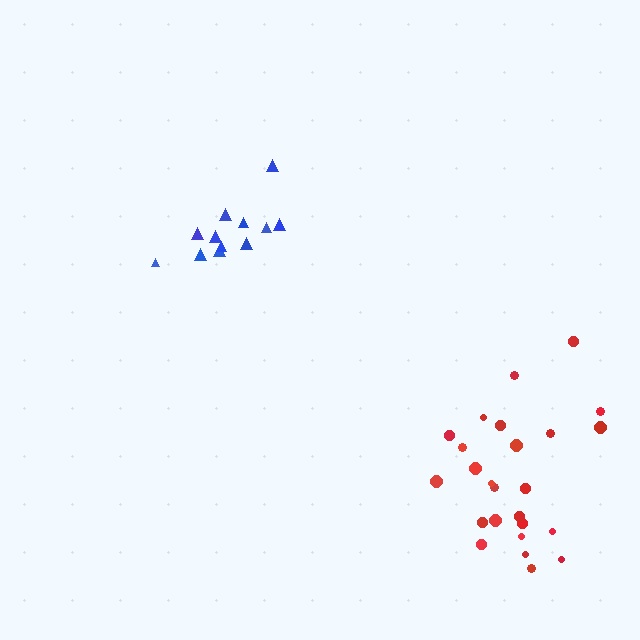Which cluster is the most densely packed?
Blue.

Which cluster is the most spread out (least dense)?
Red.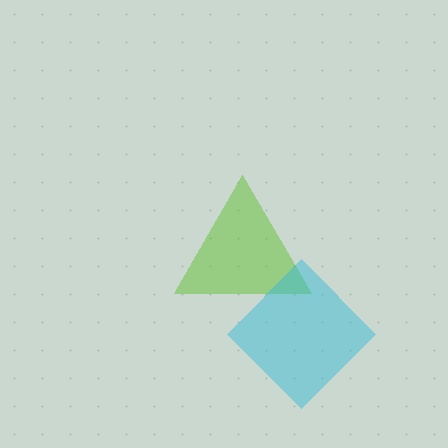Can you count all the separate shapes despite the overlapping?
Yes, there are 2 separate shapes.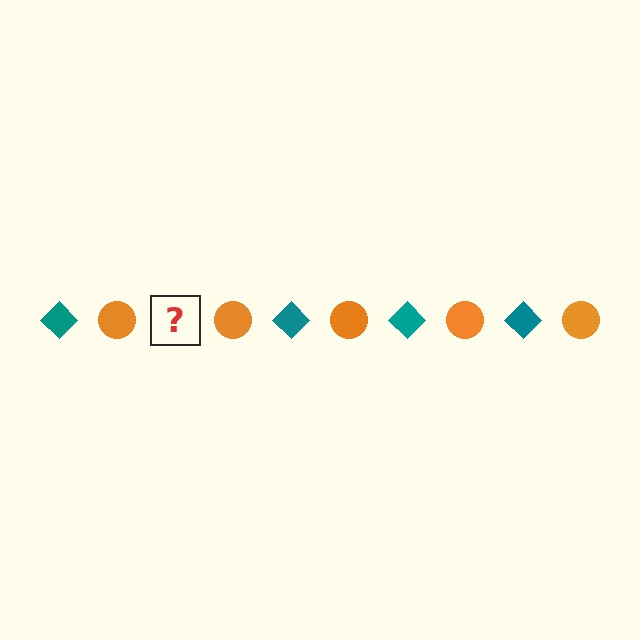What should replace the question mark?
The question mark should be replaced with a teal diamond.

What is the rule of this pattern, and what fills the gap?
The rule is that the pattern alternates between teal diamond and orange circle. The gap should be filled with a teal diamond.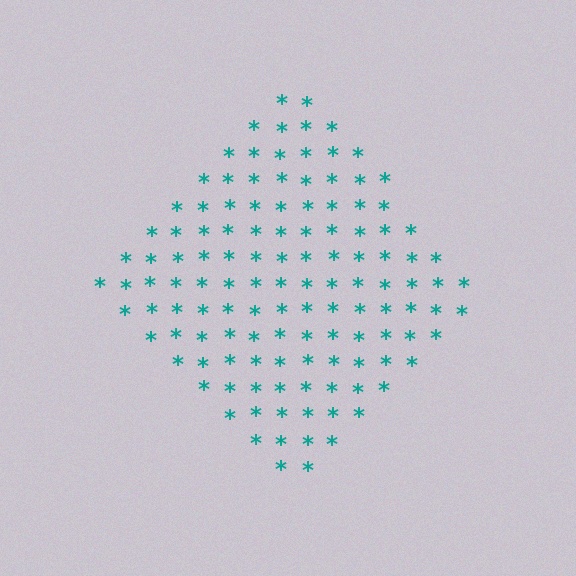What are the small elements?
The small elements are asterisks.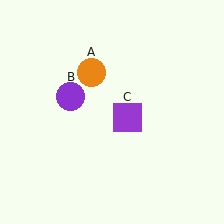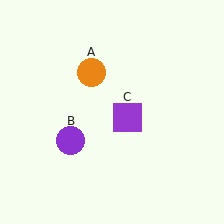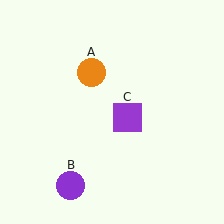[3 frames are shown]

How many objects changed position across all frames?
1 object changed position: purple circle (object B).